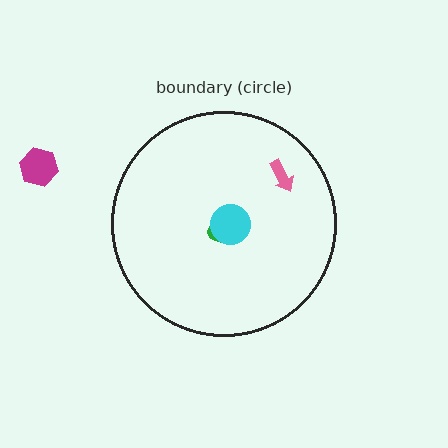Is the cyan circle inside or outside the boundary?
Inside.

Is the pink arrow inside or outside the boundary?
Inside.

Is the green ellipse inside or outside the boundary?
Inside.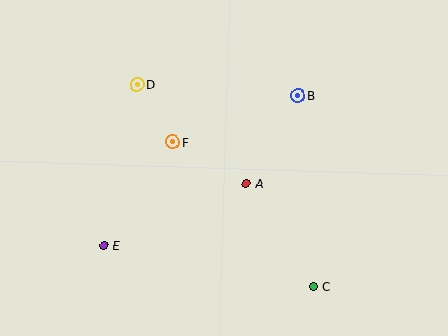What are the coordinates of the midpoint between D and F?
The midpoint between D and F is at (155, 113).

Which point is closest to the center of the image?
Point A at (246, 183) is closest to the center.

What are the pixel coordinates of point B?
Point B is at (298, 96).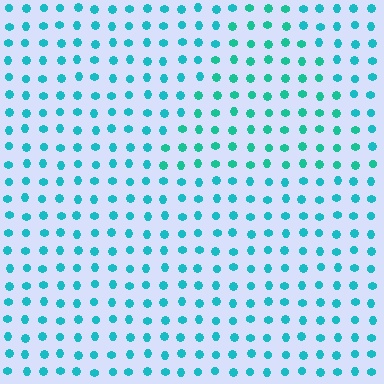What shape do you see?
I see a triangle.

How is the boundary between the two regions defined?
The boundary is defined purely by a slight shift in hue (about 19 degrees). Spacing, size, and orientation are identical on both sides.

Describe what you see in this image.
The image is filled with small cyan elements in a uniform arrangement. A triangle-shaped region is visible where the elements are tinted to a slightly different hue, forming a subtle color boundary.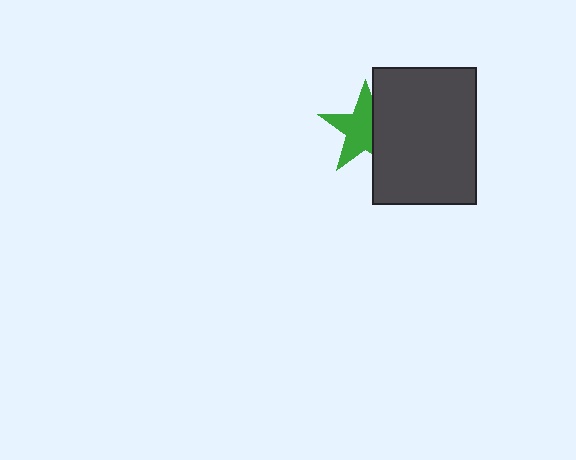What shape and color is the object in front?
The object in front is a dark gray rectangle.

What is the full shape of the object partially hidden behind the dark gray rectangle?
The partially hidden object is a green star.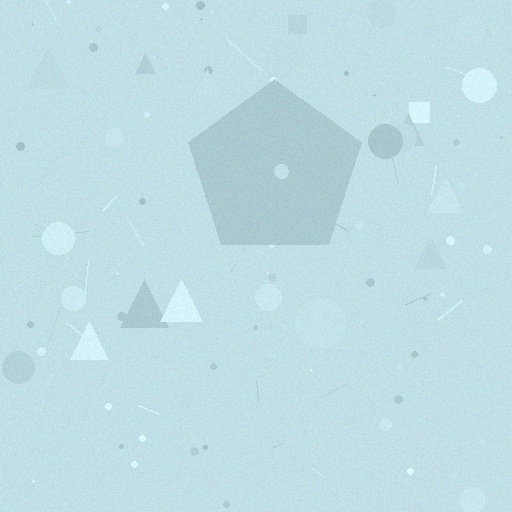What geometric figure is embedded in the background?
A pentagon is embedded in the background.